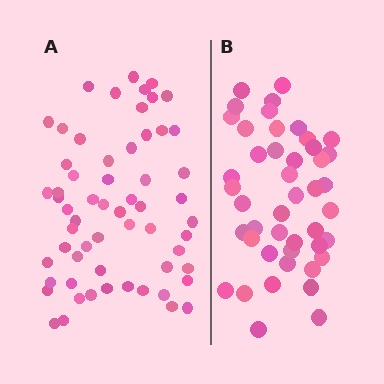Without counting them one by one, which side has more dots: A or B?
Region A (the left region) has more dots.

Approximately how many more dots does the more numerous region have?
Region A has approximately 15 more dots than region B.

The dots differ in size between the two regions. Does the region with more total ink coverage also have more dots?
No. Region B has more total ink coverage because its dots are larger, but region A actually contains more individual dots. Total area can be misleading — the number of items is what matters here.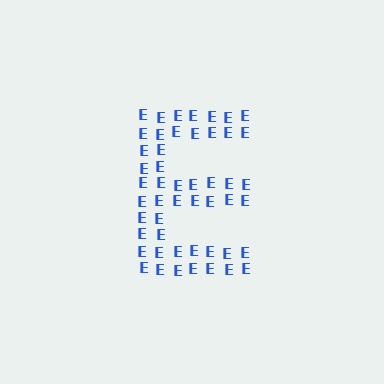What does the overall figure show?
The overall figure shows the letter E.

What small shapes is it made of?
It is made of small letter E's.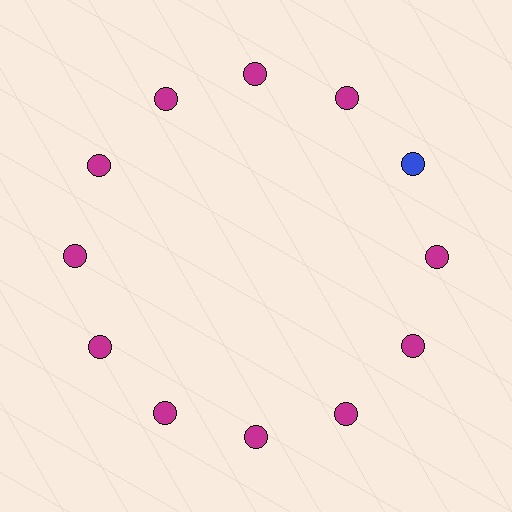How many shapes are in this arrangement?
There are 12 shapes arranged in a ring pattern.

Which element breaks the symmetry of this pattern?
The blue circle at roughly the 2 o'clock position breaks the symmetry. All other shapes are magenta circles.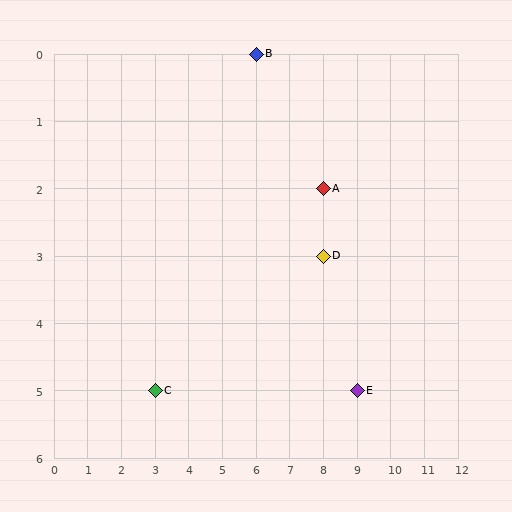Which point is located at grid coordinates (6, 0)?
Point B is at (6, 0).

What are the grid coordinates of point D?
Point D is at grid coordinates (8, 3).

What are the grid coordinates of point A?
Point A is at grid coordinates (8, 2).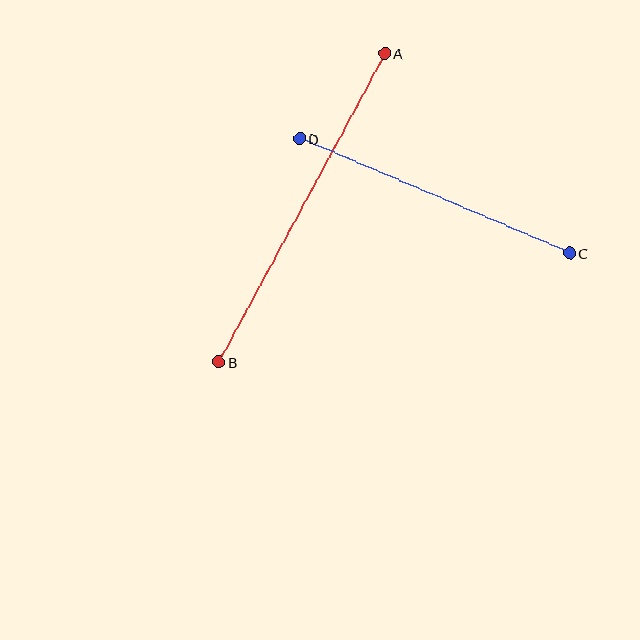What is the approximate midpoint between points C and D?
The midpoint is at approximately (435, 196) pixels.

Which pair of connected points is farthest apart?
Points A and B are farthest apart.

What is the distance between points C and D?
The distance is approximately 293 pixels.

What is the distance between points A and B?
The distance is approximately 350 pixels.